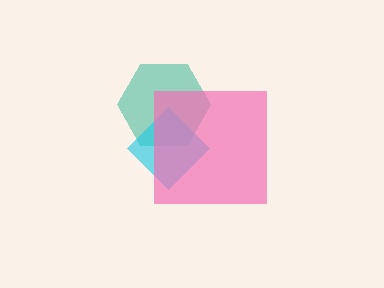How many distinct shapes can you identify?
There are 3 distinct shapes: a teal hexagon, a cyan diamond, a pink square.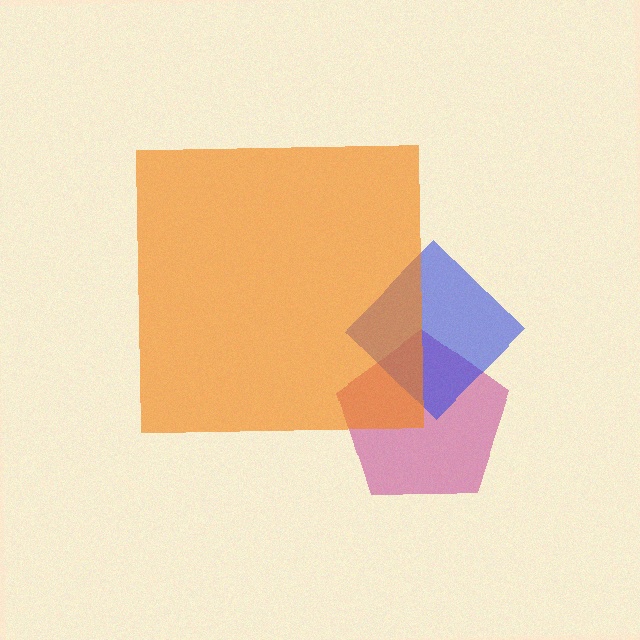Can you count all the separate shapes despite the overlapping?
Yes, there are 3 separate shapes.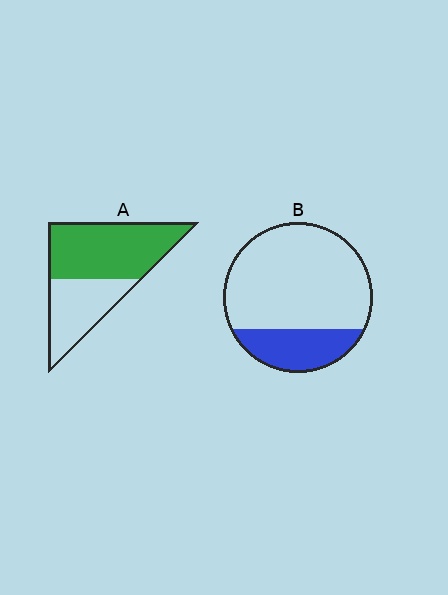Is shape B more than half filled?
No.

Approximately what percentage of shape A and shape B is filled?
A is approximately 60% and B is approximately 25%.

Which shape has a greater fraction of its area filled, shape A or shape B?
Shape A.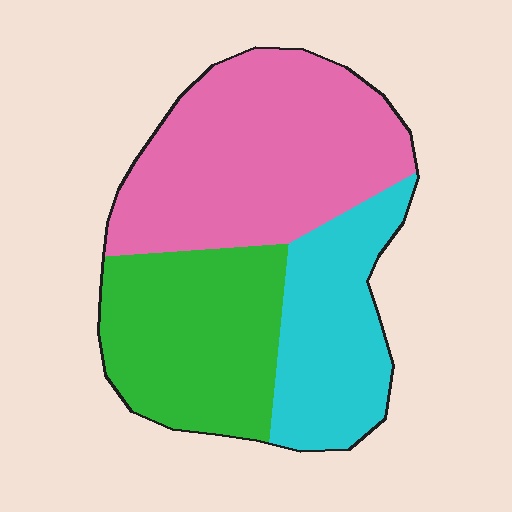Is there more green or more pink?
Pink.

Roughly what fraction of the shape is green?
Green takes up about one third (1/3) of the shape.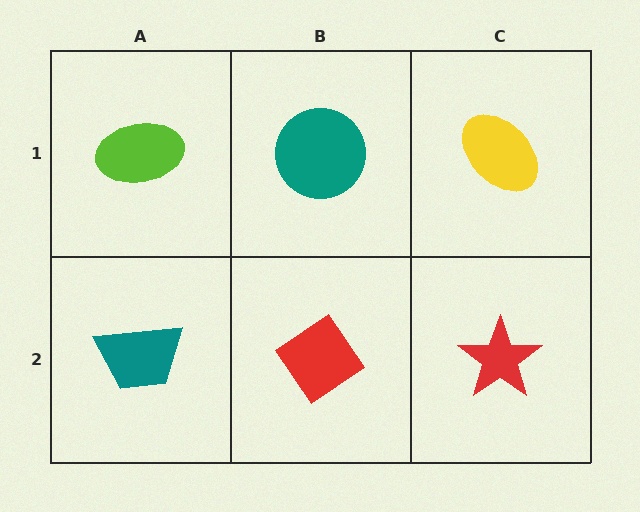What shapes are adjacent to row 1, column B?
A red diamond (row 2, column B), a lime ellipse (row 1, column A), a yellow ellipse (row 1, column C).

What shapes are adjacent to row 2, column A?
A lime ellipse (row 1, column A), a red diamond (row 2, column B).